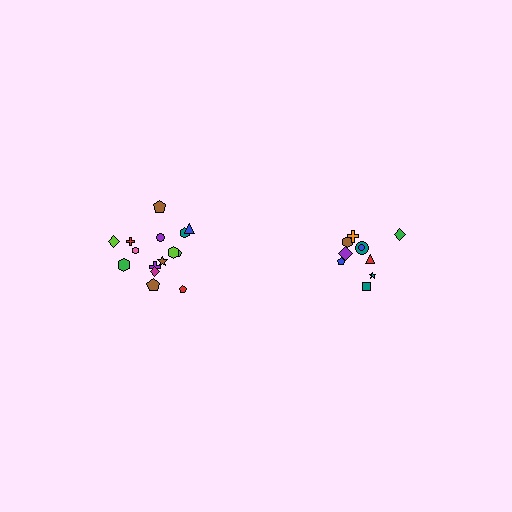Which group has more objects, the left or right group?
The left group.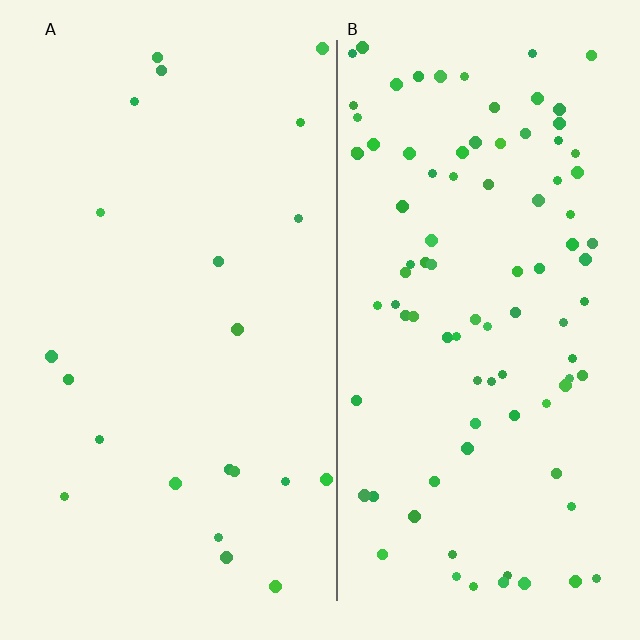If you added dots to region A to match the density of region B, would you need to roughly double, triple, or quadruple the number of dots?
Approximately quadruple.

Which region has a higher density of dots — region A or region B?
B (the right).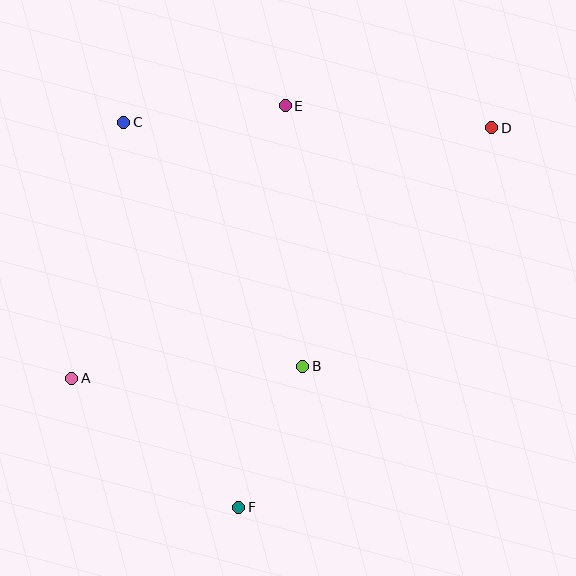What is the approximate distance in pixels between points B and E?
The distance between B and E is approximately 261 pixels.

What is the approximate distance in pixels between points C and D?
The distance between C and D is approximately 368 pixels.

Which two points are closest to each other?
Points B and F are closest to each other.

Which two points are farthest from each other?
Points A and D are farthest from each other.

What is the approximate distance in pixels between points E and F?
The distance between E and F is approximately 404 pixels.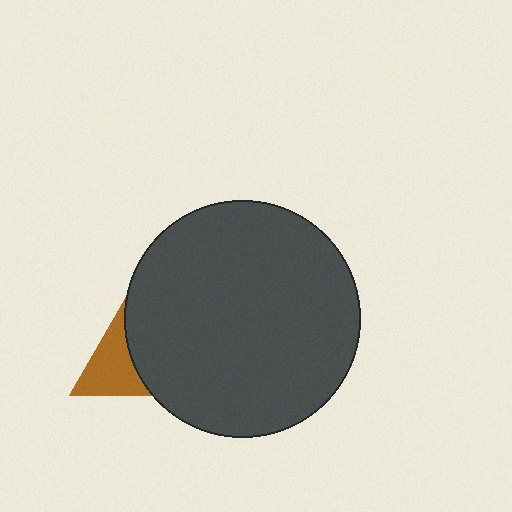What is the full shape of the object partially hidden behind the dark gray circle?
The partially hidden object is a brown triangle.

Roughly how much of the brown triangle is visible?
A small part of it is visible (roughly 41%).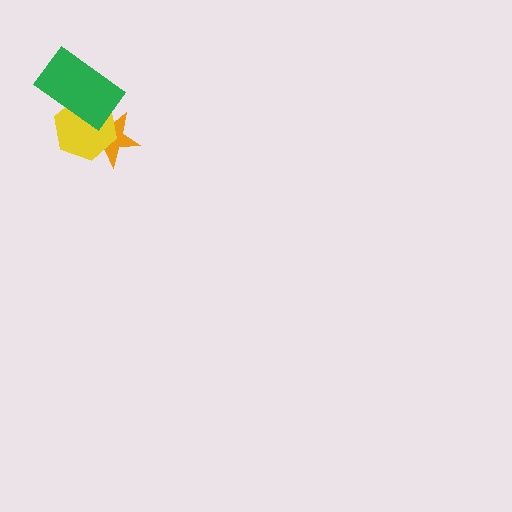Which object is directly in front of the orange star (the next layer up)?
The yellow hexagon is directly in front of the orange star.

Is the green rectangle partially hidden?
No, no other shape covers it.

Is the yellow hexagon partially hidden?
Yes, it is partially covered by another shape.